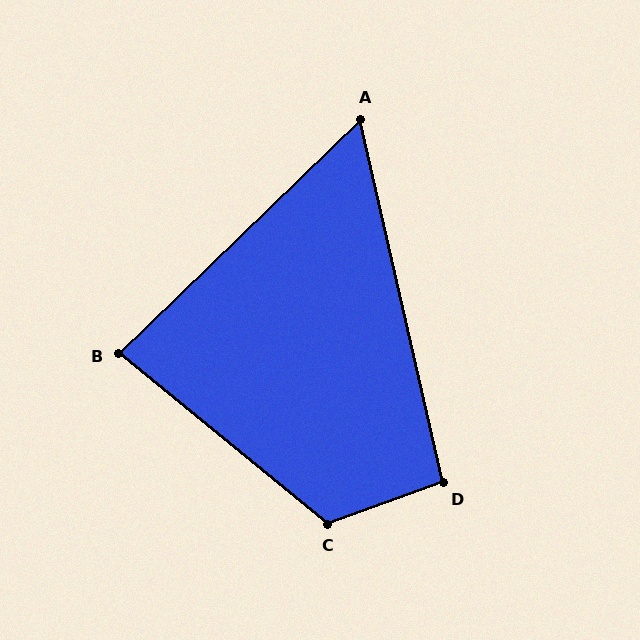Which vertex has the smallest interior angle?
A, at approximately 59 degrees.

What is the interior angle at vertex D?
Approximately 97 degrees (obtuse).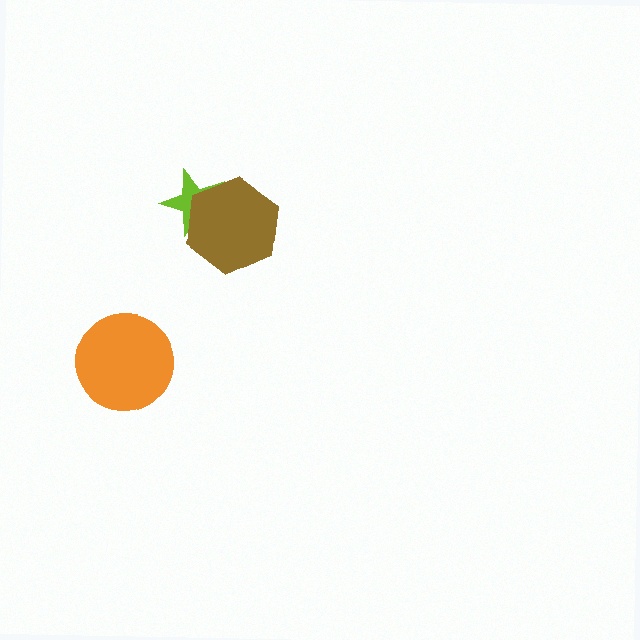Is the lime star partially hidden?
Yes, it is partially covered by another shape.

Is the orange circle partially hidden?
No, no other shape covers it.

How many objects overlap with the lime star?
1 object overlaps with the lime star.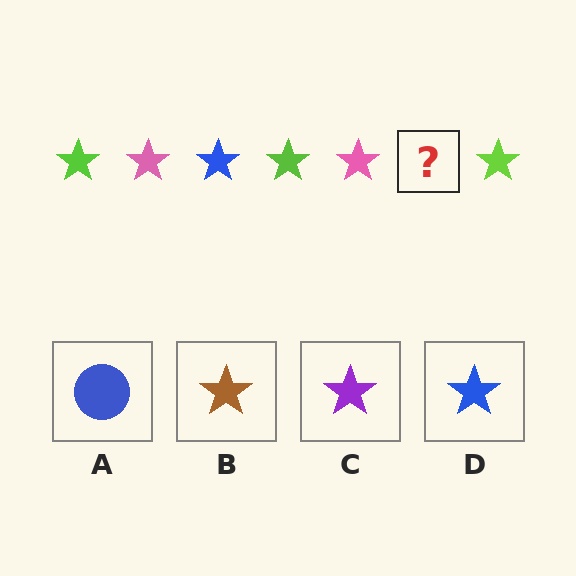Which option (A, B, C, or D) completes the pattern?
D.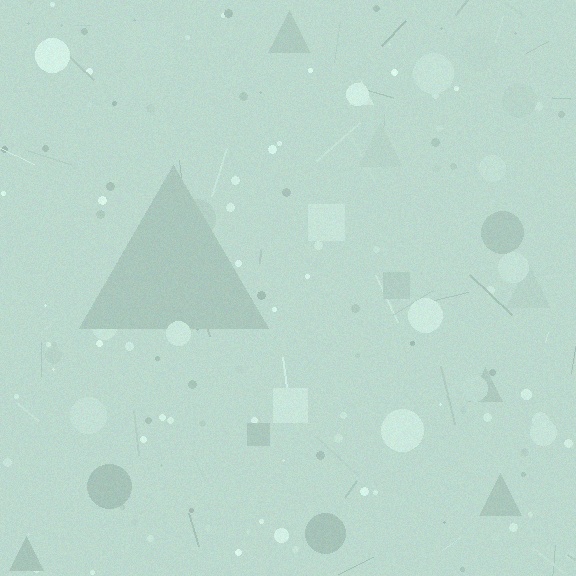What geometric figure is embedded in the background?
A triangle is embedded in the background.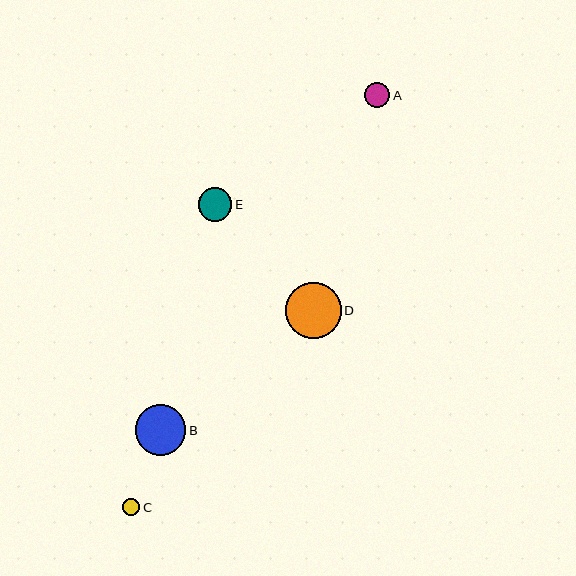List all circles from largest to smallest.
From largest to smallest: D, B, E, A, C.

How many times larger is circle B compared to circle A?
Circle B is approximately 2.0 times the size of circle A.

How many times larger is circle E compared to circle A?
Circle E is approximately 1.3 times the size of circle A.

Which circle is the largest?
Circle D is the largest with a size of approximately 56 pixels.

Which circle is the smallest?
Circle C is the smallest with a size of approximately 17 pixels.